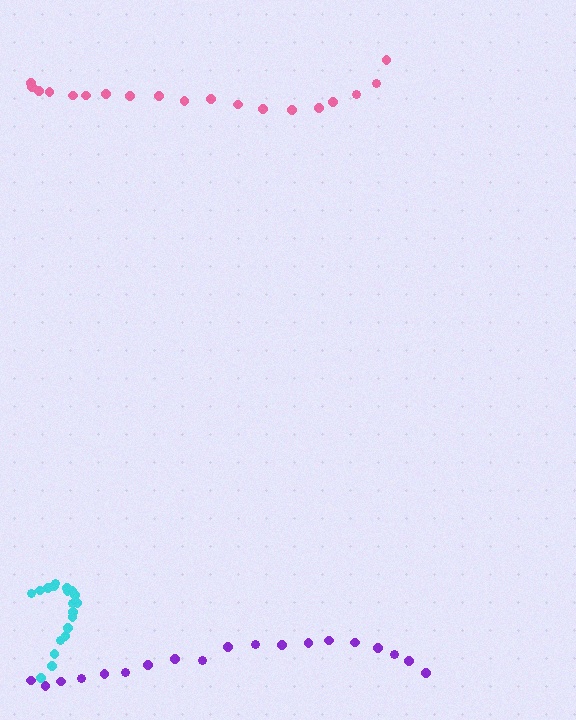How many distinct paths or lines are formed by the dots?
There are 3 distinct paths.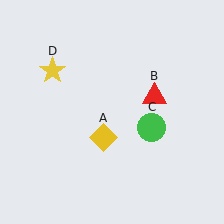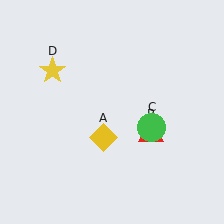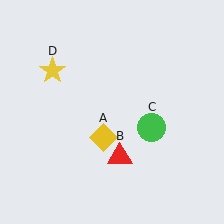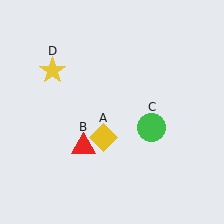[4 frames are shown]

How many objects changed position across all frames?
1 object changed position: red triangle (object B).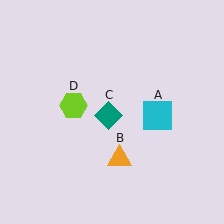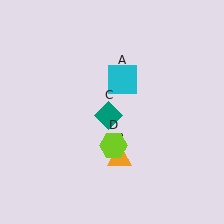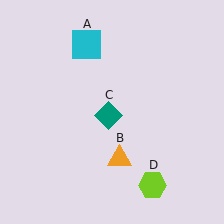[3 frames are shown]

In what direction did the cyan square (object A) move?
The cyan square (object A) moved up and to the left.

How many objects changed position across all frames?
2 objects changed position: cyan square (object A), lime hexagon (object D).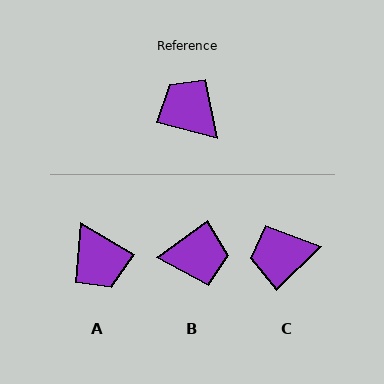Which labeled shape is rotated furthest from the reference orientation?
A, about 164 degrees away.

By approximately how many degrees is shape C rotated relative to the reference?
Approximately 58 degrees counter-clockwise.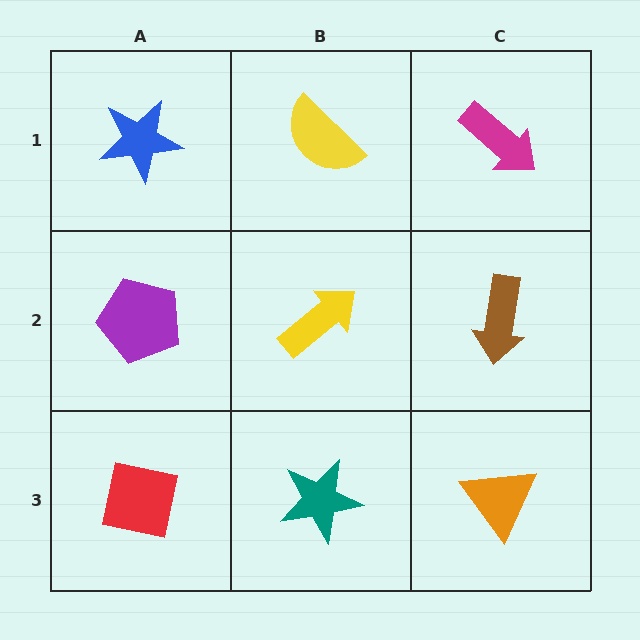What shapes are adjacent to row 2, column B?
A yellow semicircle (row 1, column B), a teal star (row 3, column B), a purple pentagon (row 2, column A), a brown arrow (row 2, column C).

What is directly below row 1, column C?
A brown arrow.